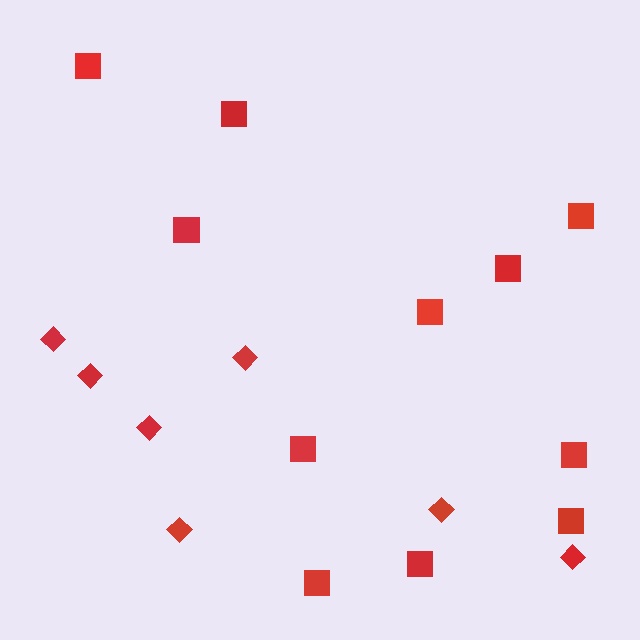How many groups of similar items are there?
There are 2 groups: one group of squares (11) and one group of diamonds (7).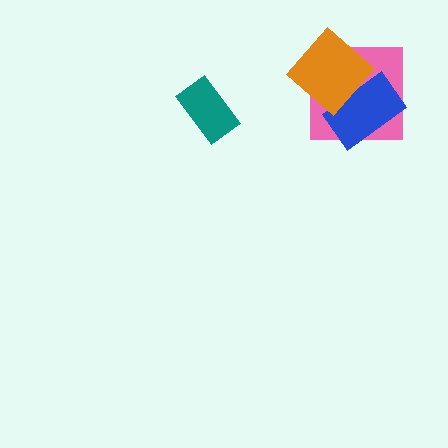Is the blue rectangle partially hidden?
Yes, it is partially covered by another shape.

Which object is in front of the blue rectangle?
The orange diamond is in front of the blue rectangle.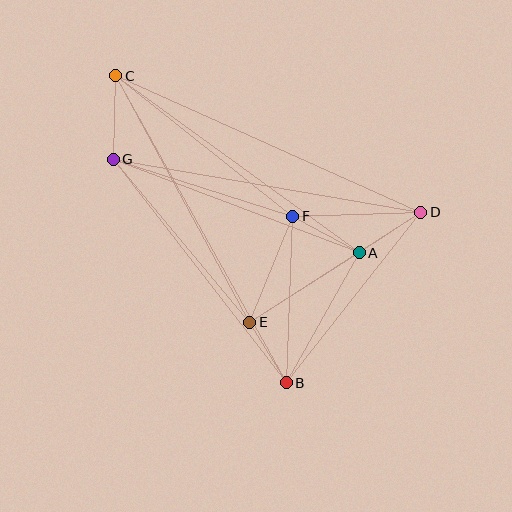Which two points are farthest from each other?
Points B and C are farthest from each other.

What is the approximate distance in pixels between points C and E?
The distance between C and E is approximately 281 pixels.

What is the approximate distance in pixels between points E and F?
The distance between E and F is approximately 114 pixels.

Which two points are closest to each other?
Points B and E are closest to each other.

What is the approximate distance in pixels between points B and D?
The distance between B and D is approximately 217 pixels.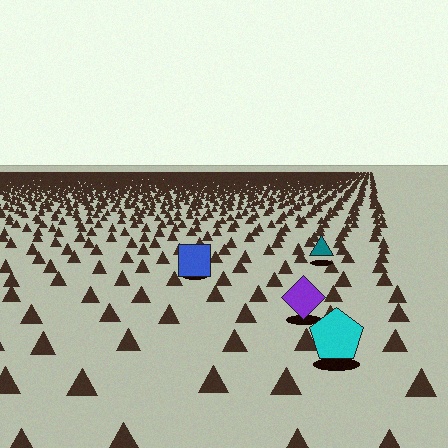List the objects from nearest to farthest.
From nearest to farthest: the cyan pentagon, the purple diamond, the blue square, the teal triangle.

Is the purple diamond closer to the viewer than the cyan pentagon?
No. The cyan pentagon is closer — you can tell from the texture gradient: the ground texture is coarser near it.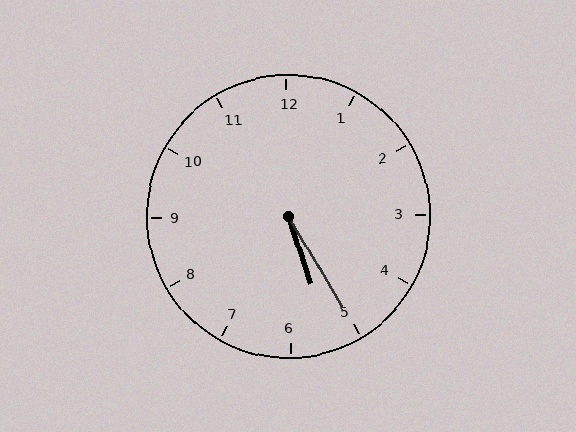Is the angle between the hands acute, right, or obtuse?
It is acute.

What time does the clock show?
5:25.